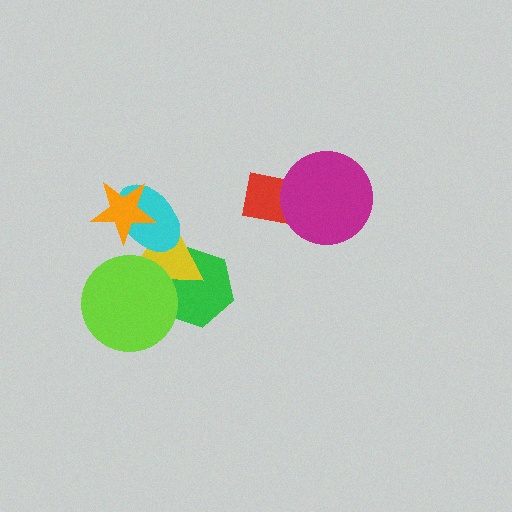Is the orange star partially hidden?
No, no other shape covers it.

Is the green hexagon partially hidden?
Yes, it is partially covered by another shape.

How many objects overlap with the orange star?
2 objects overlap with the orange star.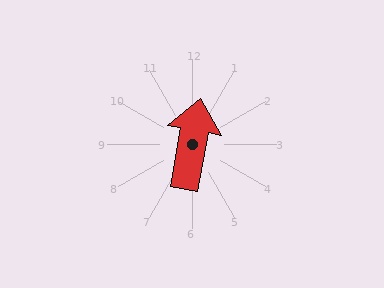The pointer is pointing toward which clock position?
Roughly 12 o'clock.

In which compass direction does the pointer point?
North.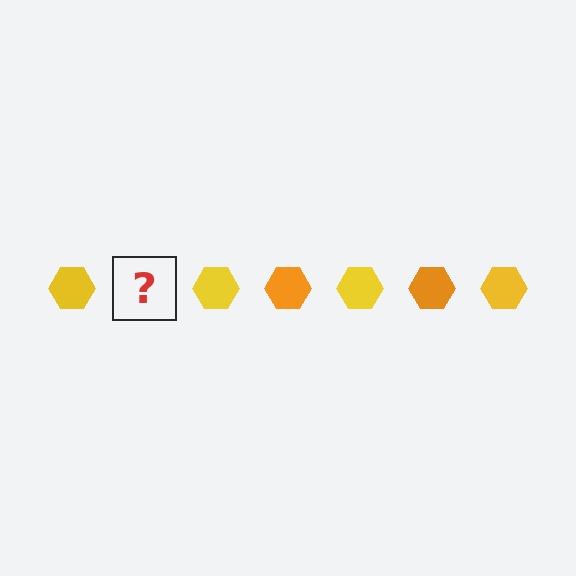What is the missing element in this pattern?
The missing element is an orange hexagon.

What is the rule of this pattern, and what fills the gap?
The rule is that the pattern cycles through yellow, orange hexagons. The gap should be filled with an orange hexagon.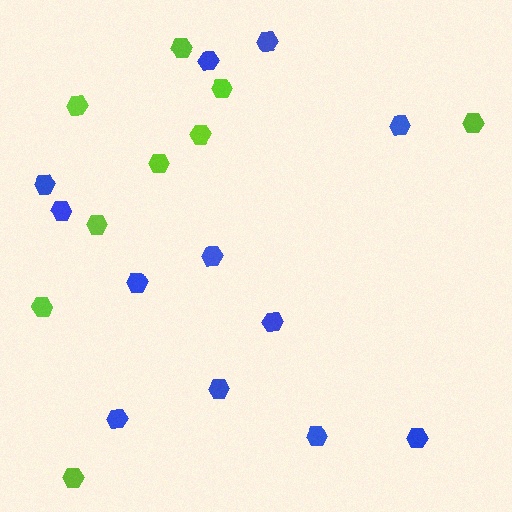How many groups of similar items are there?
There are 2 groups: one group of blue hexagons (12) and one group of lime hexagons (9).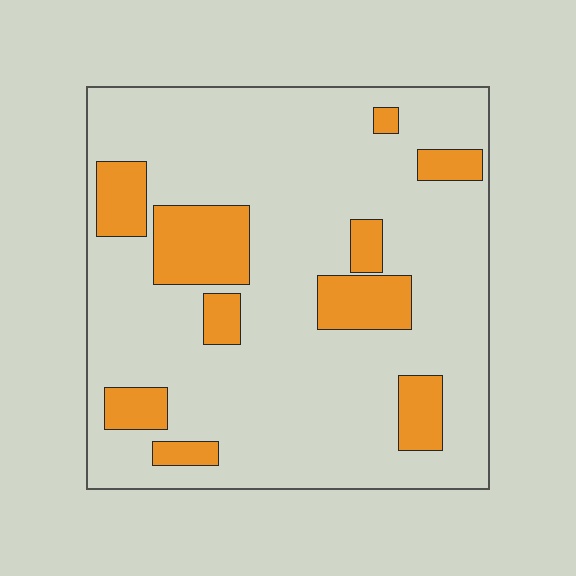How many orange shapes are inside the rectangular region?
10.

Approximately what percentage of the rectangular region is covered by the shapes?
Approximately 20%.